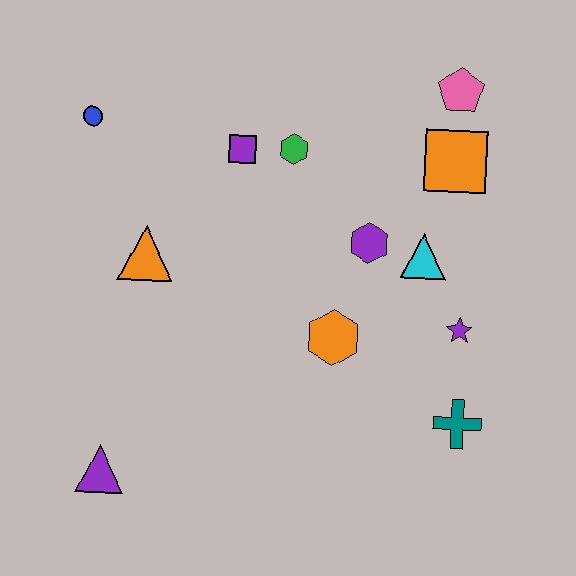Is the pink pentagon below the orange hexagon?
No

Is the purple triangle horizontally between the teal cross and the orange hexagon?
No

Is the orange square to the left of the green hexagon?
No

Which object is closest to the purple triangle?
The orange triangle is closest to the purple triangle.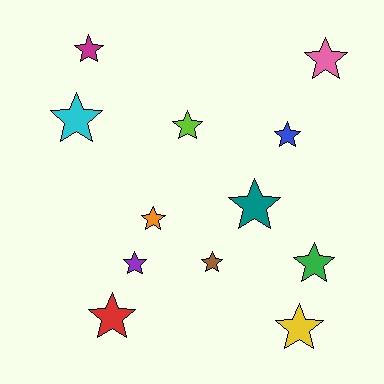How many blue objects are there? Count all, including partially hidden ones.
There is 1 blue object.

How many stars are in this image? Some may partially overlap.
There are 12 stars.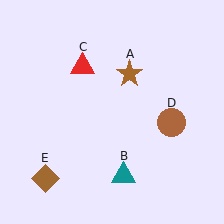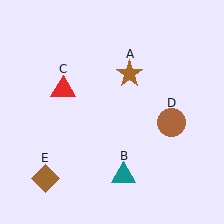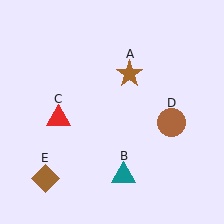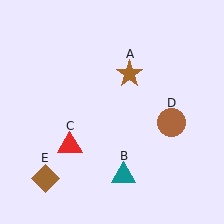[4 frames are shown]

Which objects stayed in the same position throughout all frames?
Brown star (object A) and teal triangle (object B) and brown circle (object D) and brown diamond (object E) remained stationary.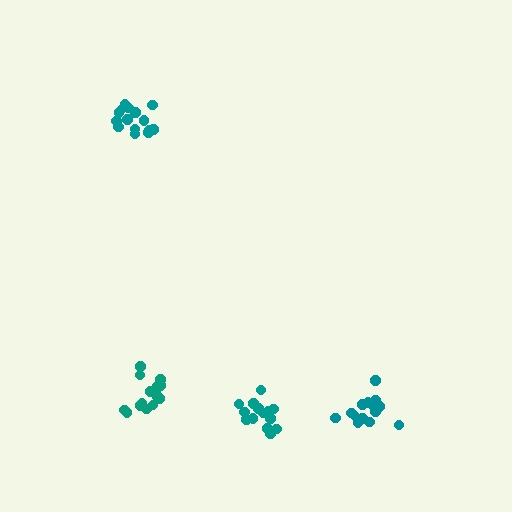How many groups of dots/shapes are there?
There are 4 groups.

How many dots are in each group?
Group 1: 15 dots, Group 2: 14 dots, Group 3: 14 dots, Group 4: 15 dots (58 total).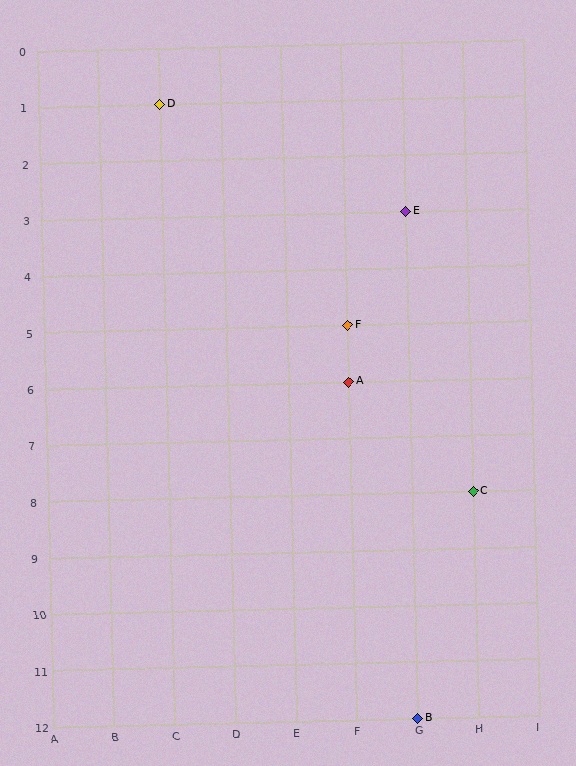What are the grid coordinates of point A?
Point A is at grid coordinates (F, 6).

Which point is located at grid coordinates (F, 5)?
Point F is at (F, 5).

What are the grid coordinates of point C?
Point C is at grid coordinates (H, 8).